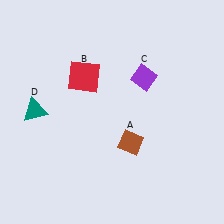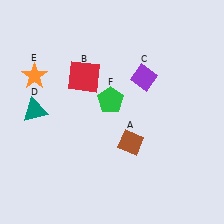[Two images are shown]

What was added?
An orange star (E), a green pentagon (F) were added in Image 2.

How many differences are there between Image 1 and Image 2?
There are 2 differences between the two images.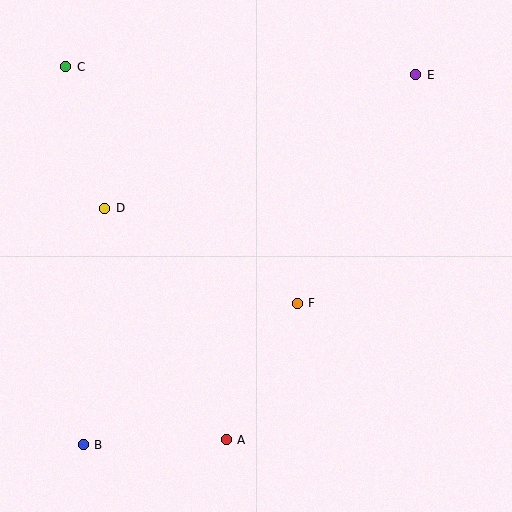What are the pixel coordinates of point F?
Point F is at (297, 303).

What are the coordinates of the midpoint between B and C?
The midpoint between B and C is at (74, 256).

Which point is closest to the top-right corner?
Point E is closest to the top-right corner.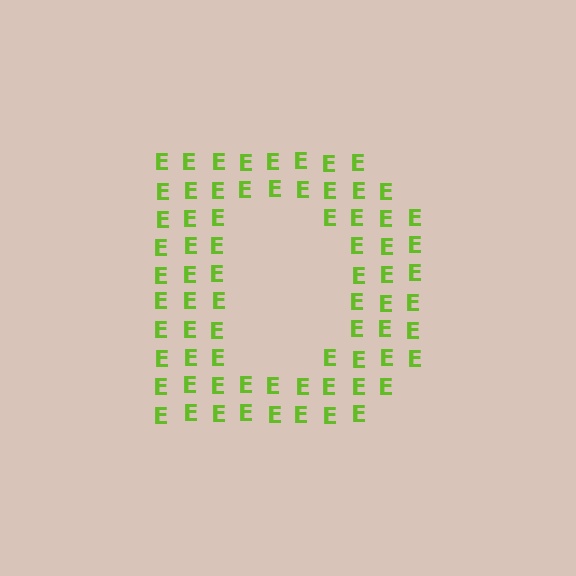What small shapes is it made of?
It is made of small letter E's.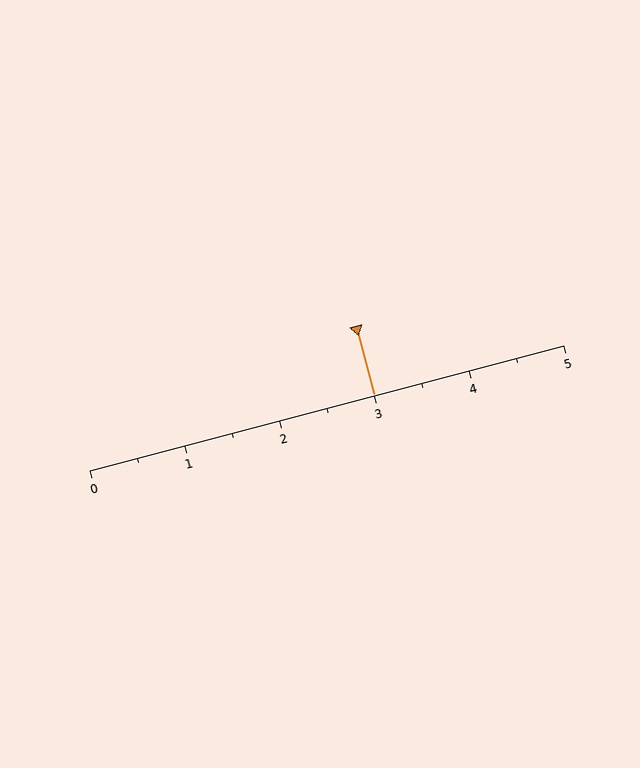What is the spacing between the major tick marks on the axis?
The major ticks are spaced 1 apart.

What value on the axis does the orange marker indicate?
The marker indicates approximately 3.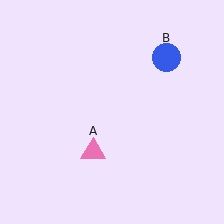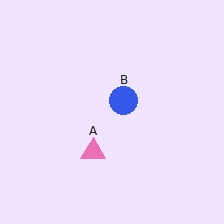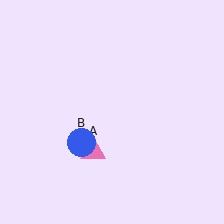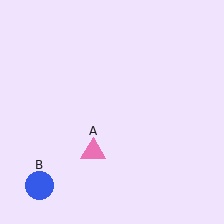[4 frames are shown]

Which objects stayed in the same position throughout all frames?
Pink triangle (object A) remained stationary.